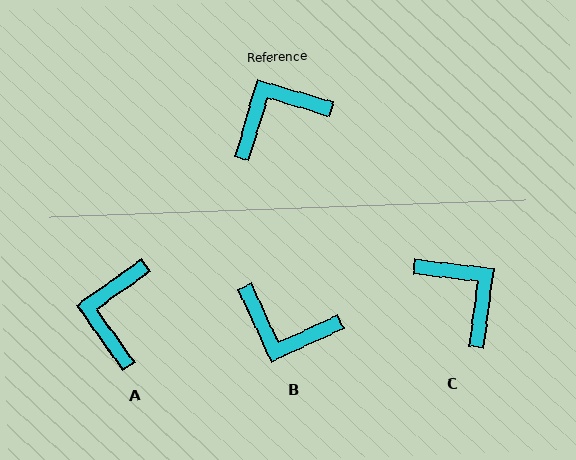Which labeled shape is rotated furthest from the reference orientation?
B, about 131 degrees away.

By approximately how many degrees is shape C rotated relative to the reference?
Approximately 81 degrees clockwise.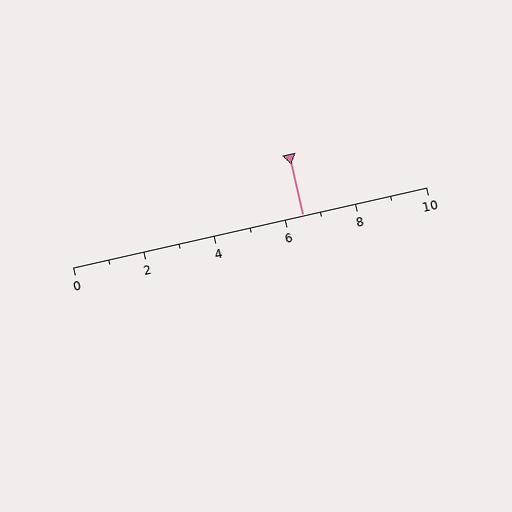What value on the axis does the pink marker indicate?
The marker indicates approximately 6.5.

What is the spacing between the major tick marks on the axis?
The major ticks are spaced 2 apart.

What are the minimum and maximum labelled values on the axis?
The axis runs from 0 to 10.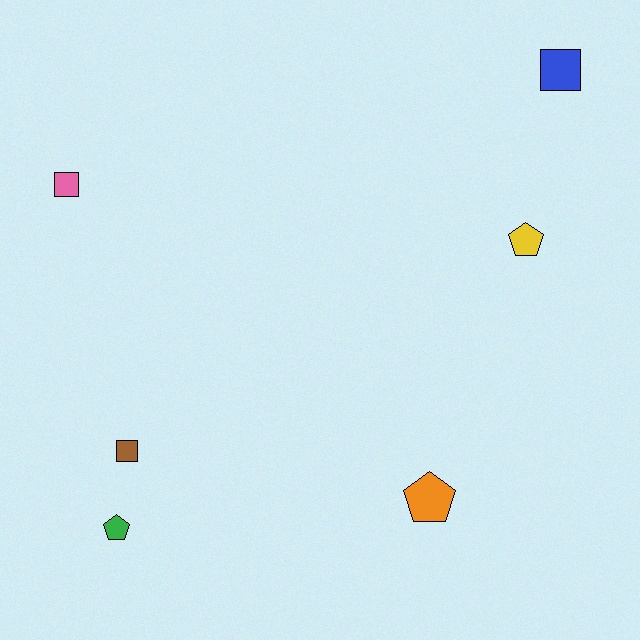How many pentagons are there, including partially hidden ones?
There are 3 pentagons.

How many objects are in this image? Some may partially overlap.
There are 6 objects.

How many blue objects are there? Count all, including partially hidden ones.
There is 1 blue object.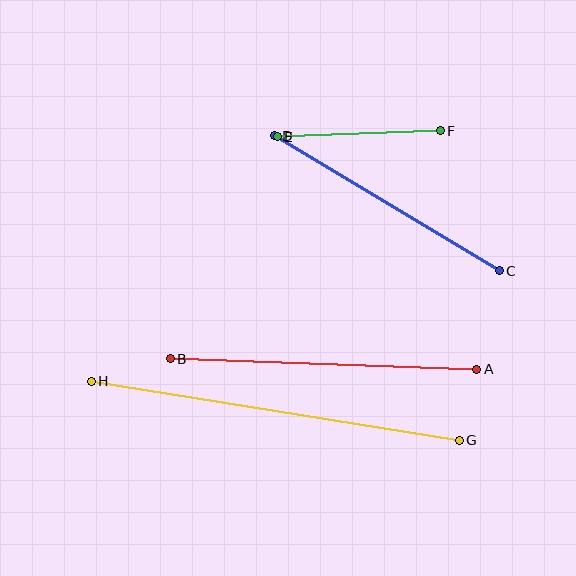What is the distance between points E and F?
The distance is approximately 163 pixels.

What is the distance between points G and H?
The distance is approximately 372 pixels.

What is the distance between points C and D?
The distance is approximately 262 pixels.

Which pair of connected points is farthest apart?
Points G and H are farthest apart.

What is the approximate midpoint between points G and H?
The midpoint is at approximately (275, 411) pixels.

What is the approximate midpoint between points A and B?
The midpoint is at approximately (323, 364) pixels.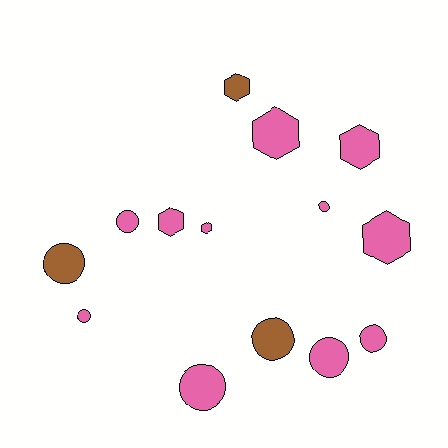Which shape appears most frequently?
Circle, with 8 objects.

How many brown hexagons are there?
There is 1 brown hexagon.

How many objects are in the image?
There are 14 objects.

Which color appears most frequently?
Pink, with 11 objects.